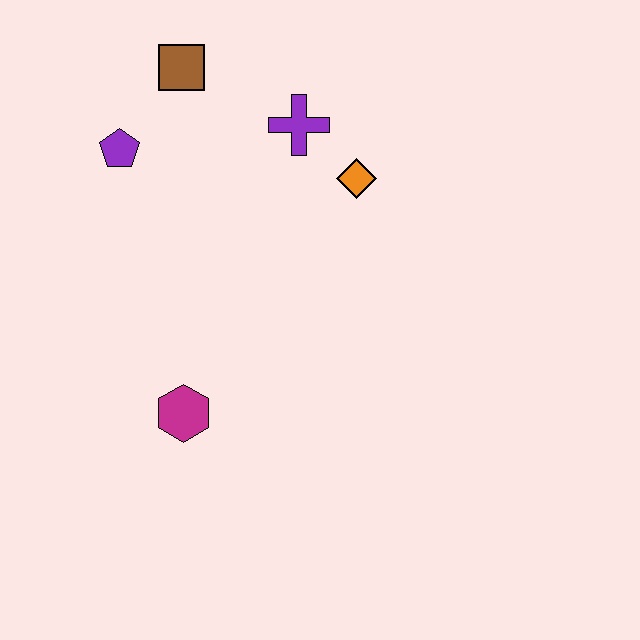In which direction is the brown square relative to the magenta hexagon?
The brown square is above the magenta hexagon.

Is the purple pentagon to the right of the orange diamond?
No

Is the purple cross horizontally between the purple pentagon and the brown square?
No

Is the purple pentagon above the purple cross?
No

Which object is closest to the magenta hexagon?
The purple pentagon is closest to the magenta hexagon.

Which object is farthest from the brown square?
The magenta hexagon is farthest from the brown square.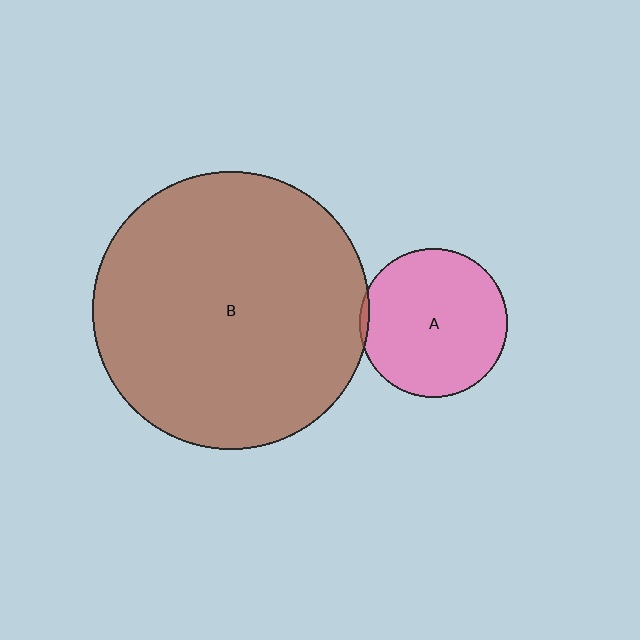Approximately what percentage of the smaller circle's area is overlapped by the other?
Approximately 5%.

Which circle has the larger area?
Circle B (brown).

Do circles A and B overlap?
Yes.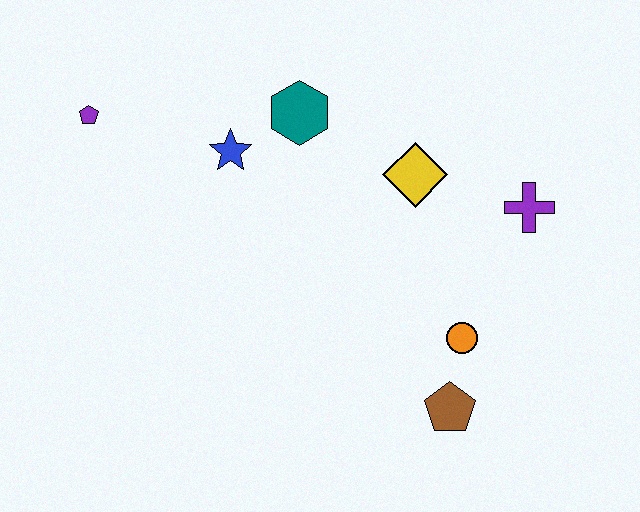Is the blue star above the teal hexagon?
No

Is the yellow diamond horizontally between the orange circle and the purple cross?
No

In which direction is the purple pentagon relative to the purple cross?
The purple pentagon is to the left of the purple cross.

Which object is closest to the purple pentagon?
The blue star is closest to the purple pentagon.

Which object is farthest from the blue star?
The brown pentagon is farthest from the blue star.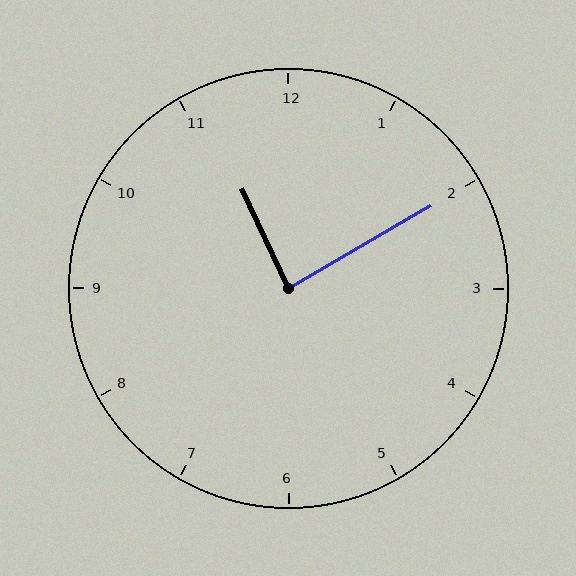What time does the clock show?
11:10.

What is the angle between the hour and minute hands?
Approximately 85 degrees.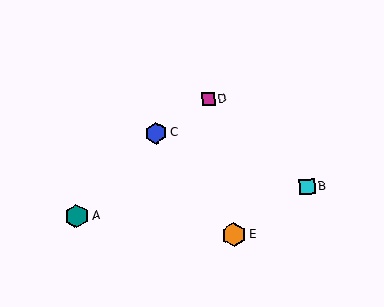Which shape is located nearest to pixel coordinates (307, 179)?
The cyan square (labeled B) at (307, 187) is nearest to that location.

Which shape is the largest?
The teal hexagon (labeled A) is the largest.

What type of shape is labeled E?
Shape E is an orange hexagon.